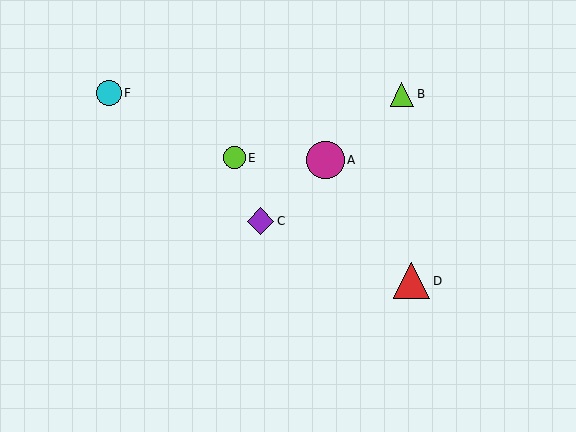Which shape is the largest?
The magenta circle (labeled A) is the largest.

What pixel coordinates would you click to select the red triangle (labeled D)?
Click at (412, 281) to select the red triangle D.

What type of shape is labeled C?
Shape C is a purple diamond.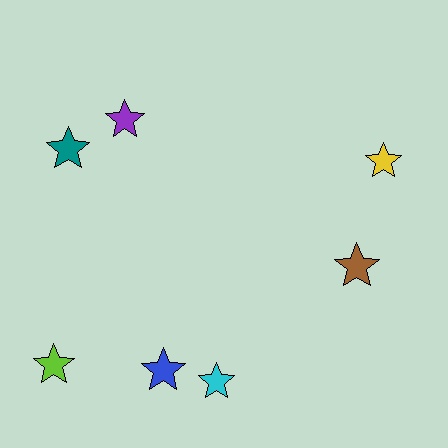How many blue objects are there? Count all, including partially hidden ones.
There is 1 blue object.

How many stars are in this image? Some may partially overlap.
There are 7 stars.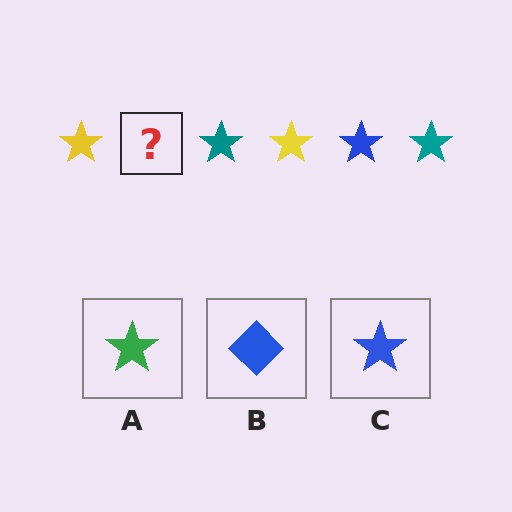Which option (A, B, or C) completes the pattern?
C.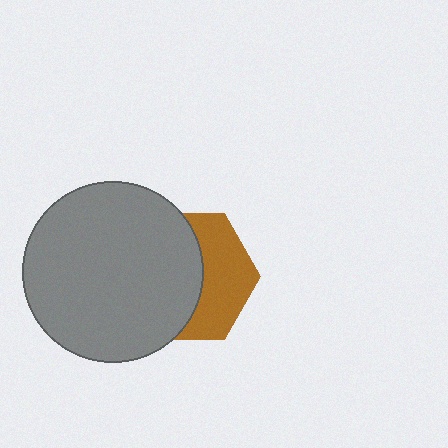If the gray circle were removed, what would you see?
You would see the complete brown hexagon.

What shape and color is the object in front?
The object in front is a gray circle.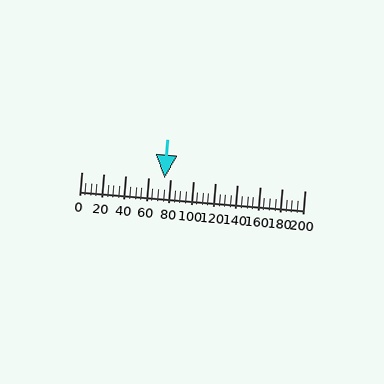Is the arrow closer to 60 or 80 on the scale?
The arrow is closer to 80.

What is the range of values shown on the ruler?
The ruler shows values from 0 to 200.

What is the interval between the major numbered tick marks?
The major tick marks are spaced 20 units apart.